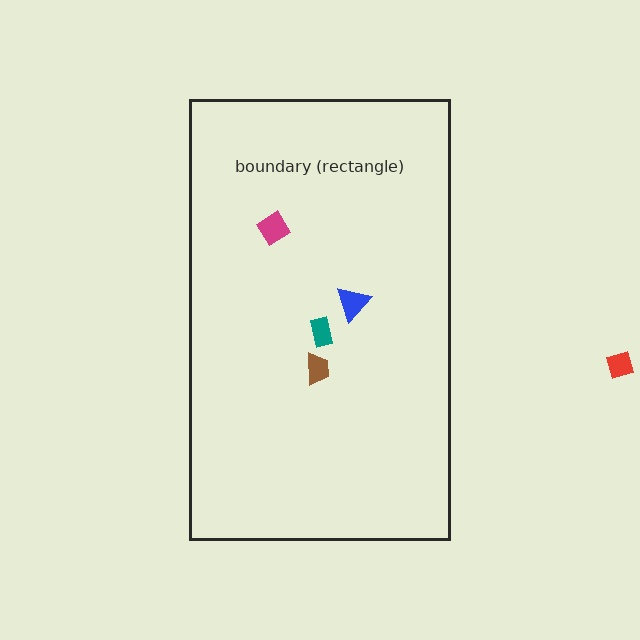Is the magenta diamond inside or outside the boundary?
Inside.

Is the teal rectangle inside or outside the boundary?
Inside.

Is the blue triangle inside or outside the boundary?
Inside.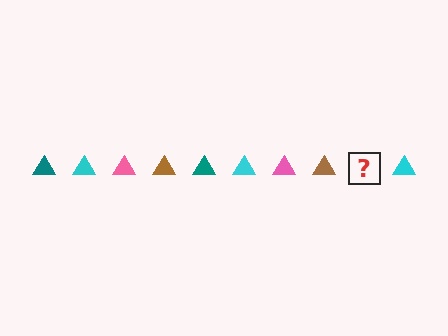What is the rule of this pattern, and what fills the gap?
The rule is that the pattern cycles through teal, cyan, pink, brown triangles. The gap should be filled with a teal triangle.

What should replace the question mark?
The question mark should be replaced with a teal triangle.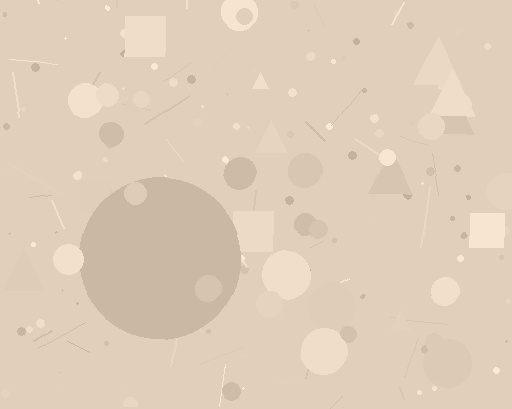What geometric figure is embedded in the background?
A circle is embedded in the background.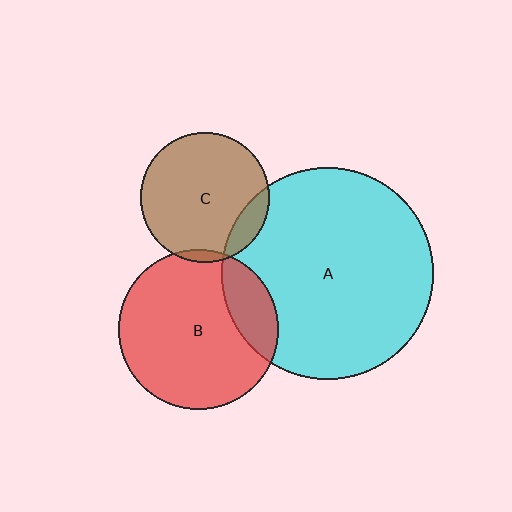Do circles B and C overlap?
Yes.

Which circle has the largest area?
Circle A (cyan).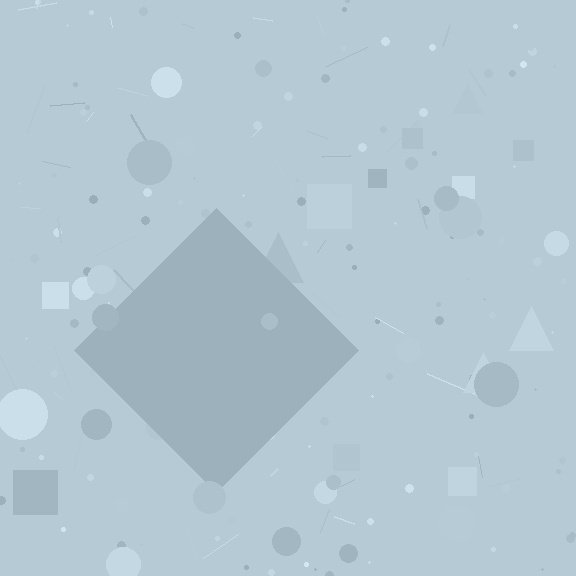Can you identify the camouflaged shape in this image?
The camouflaged shape is a diamond.